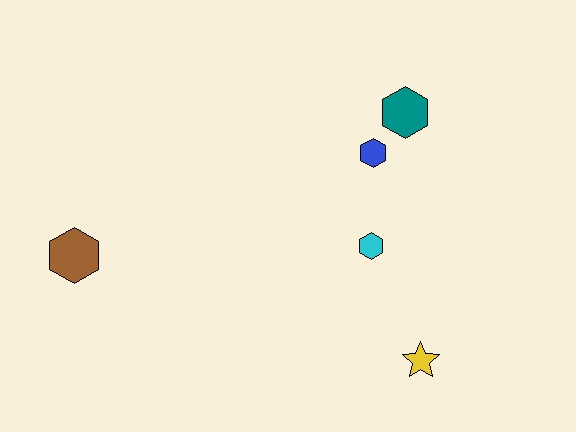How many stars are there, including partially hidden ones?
There is 1 star.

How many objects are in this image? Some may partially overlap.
There are 5 objects.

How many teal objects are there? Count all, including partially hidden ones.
There is 1 teal object.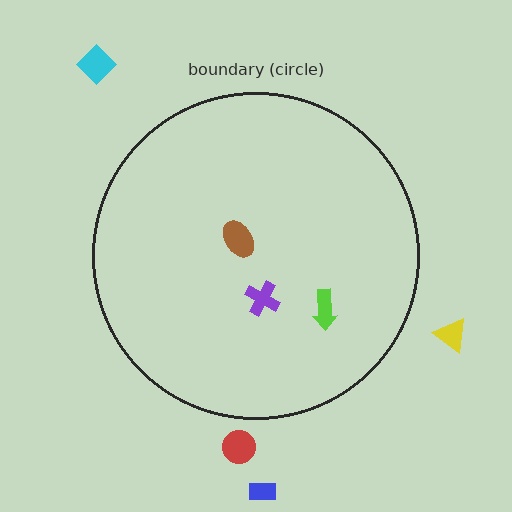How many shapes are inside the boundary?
3 inside, 4 outside.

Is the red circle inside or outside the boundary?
Outside.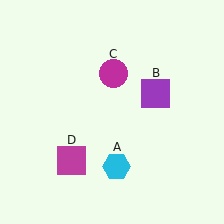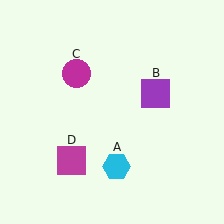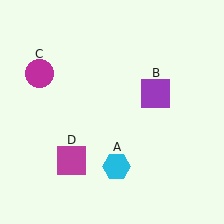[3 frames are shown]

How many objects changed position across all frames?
1 object changed position: magenta circle (object C).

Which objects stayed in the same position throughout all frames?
Cyan hexagon (object A) and purple square (object B) and magenta square (object D) remained stationary.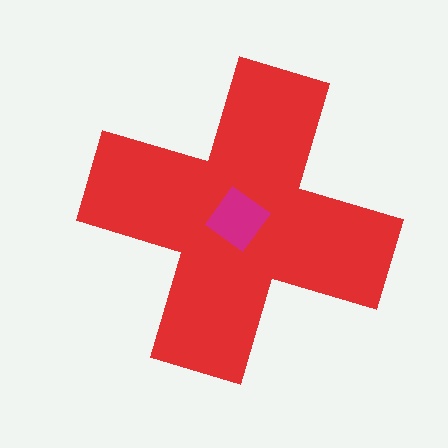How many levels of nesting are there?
2.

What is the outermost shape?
The red cross.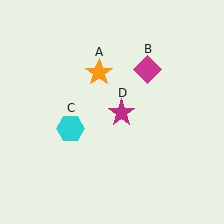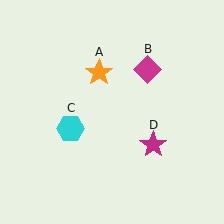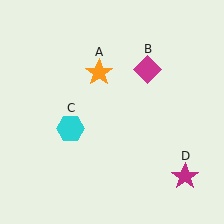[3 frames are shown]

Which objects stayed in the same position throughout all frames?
Orange star (object A) and magenta diamond (object B) and cyan hexagon (object C) remained stationary.